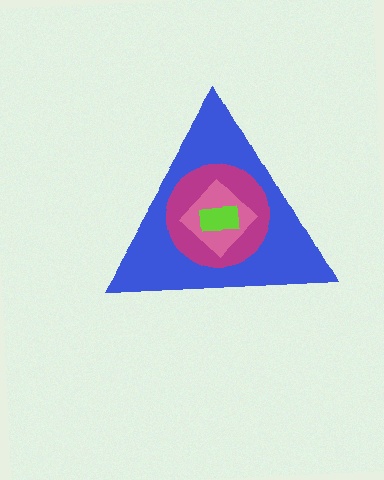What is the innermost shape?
The lime rectangle.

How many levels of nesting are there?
4.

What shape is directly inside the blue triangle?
The magenta circle.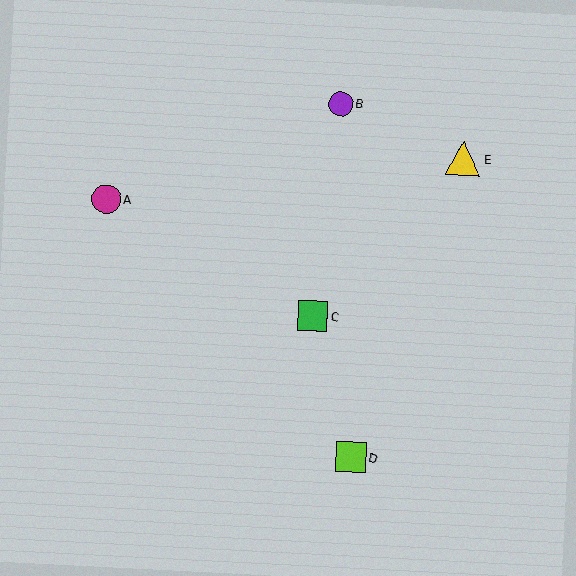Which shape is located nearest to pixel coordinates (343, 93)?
The purple circle (labeled B) at (341, 104) is nearest to that location.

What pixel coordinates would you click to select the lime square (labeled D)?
Click at (351, 457) to select the lime square D.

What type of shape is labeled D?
Shape D is a lime square.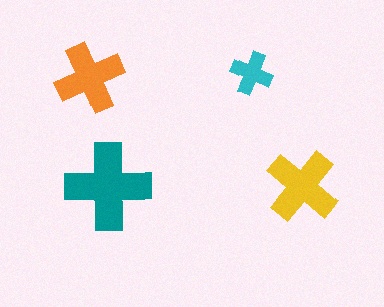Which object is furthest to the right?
The yellow cross is rightmost.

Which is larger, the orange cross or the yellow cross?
The yellow one.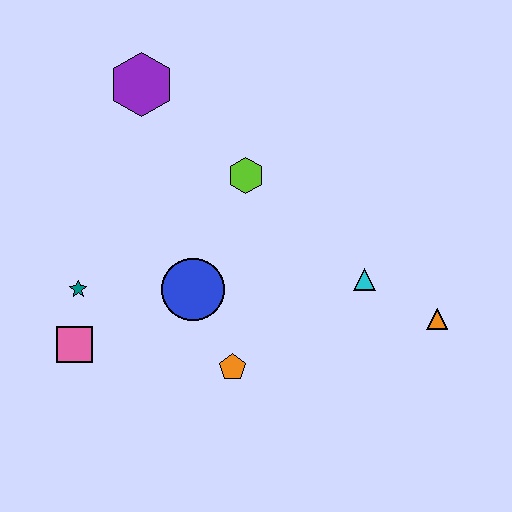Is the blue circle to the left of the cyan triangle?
Yes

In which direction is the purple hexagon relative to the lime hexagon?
The purple hexagon is to the left of the lime hexagon.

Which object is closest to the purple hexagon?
The lime hexagon is closest to the purple hexagon.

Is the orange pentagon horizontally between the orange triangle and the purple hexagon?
Yes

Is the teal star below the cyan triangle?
Yes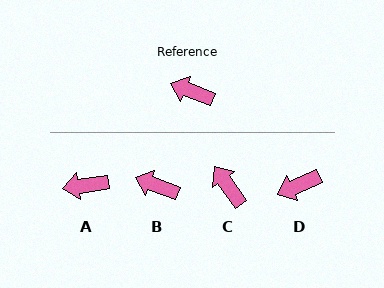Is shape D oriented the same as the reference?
No, it is off by about 46 degrees.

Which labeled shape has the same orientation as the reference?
B.